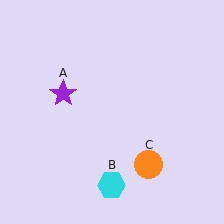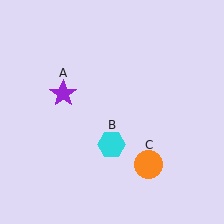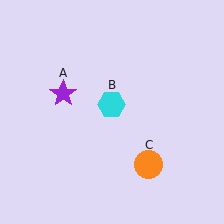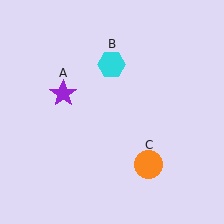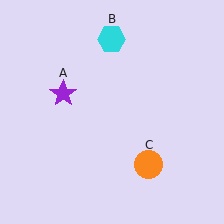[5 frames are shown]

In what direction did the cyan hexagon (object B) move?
The cyan hexagon (object B) moved up.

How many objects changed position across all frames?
1 object changed position: cyan hexagon (object B).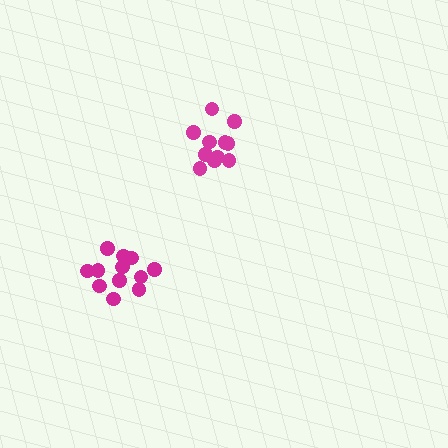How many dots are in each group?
Group 1: 12 dots, Group 2: 11 dots (23 total).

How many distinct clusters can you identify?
There are 2 distinct clusters.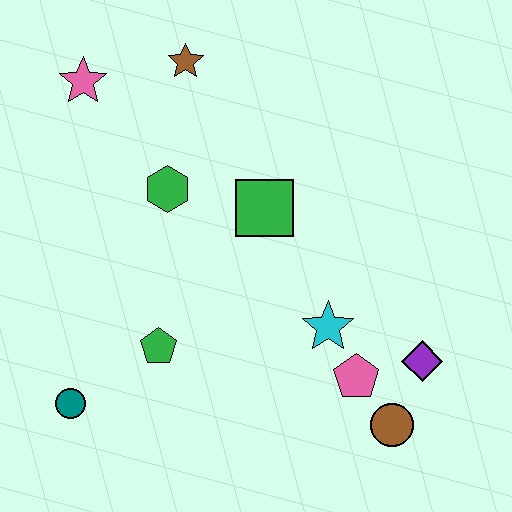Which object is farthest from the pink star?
The brown circle is farthest from the pink star.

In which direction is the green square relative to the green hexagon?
The green square is to the right of the green hexagon.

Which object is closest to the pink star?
The brown star is closest to the pink star.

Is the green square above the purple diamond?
Yes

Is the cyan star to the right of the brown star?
Yes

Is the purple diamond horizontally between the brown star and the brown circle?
No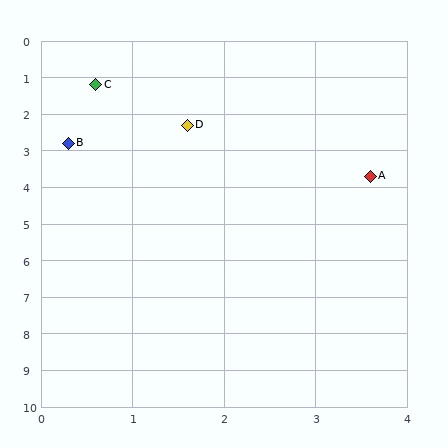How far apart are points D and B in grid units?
Points D and B are about 1.4 grid units apart.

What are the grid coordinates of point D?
Point D is at approximately (1.6, 2.3).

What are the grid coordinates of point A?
Point A is at approximately (3.6, 3.7).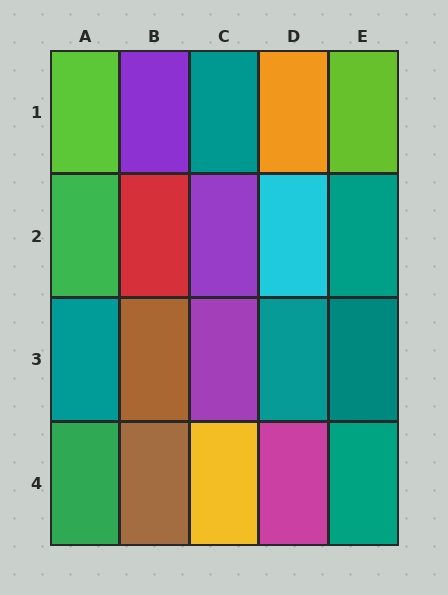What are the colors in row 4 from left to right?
Green, brown, yellow, magenta, teal.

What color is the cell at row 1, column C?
Teal.